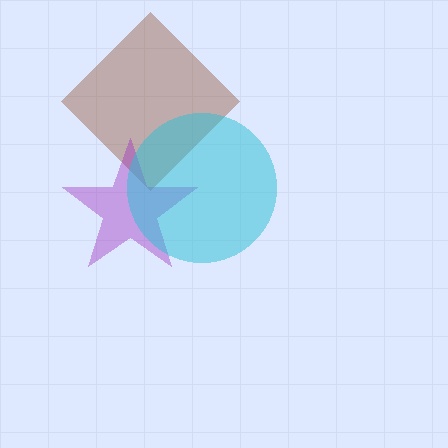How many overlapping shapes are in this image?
There are 3 overlapping shapes in the image.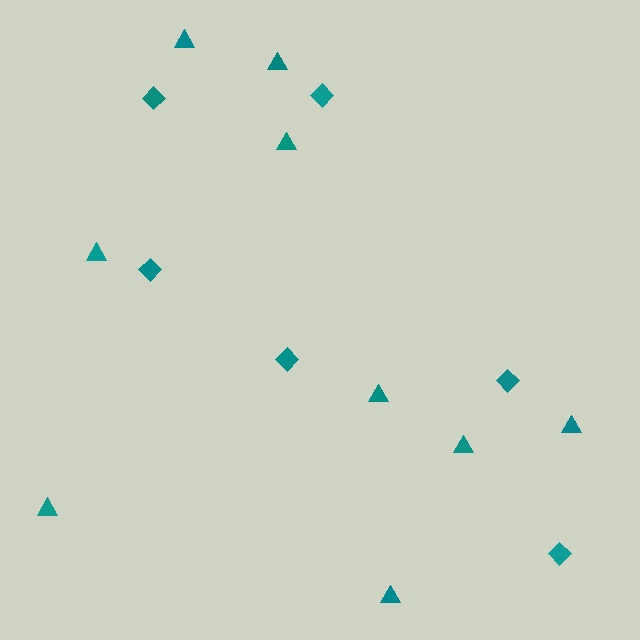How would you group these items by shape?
There are 2 groups: one group of triangles (9) and one group of diamonds (6).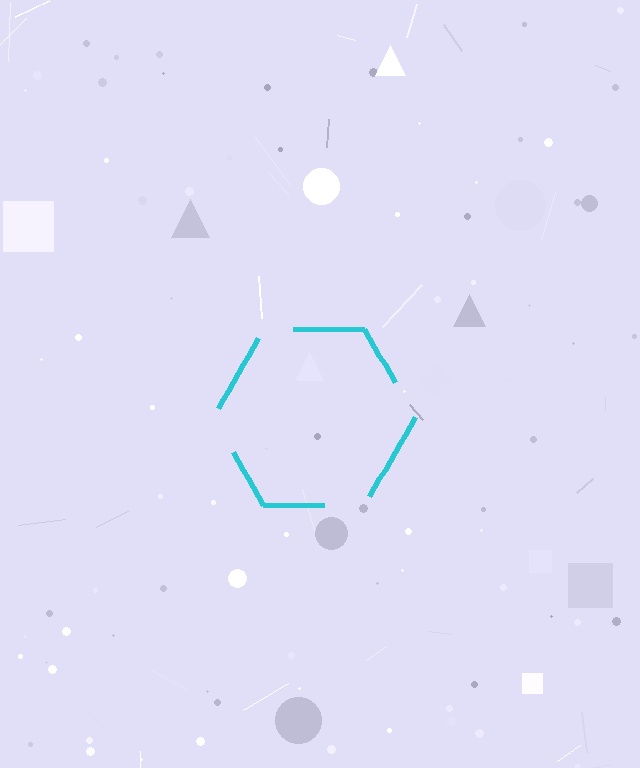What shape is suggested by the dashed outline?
The dashed outline suggests a hexagon.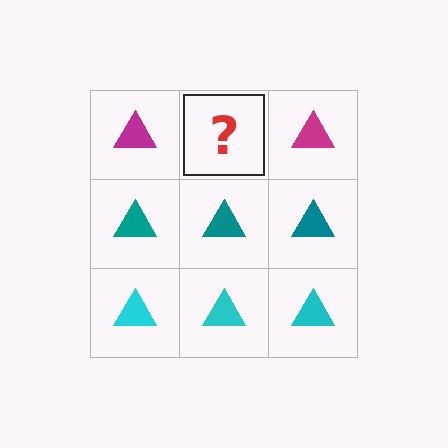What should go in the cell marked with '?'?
The missing cell should contain a magenta triangle.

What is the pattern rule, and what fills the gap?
The rule is that each row has a consistent color. The gap should be filled with a magenta triangle.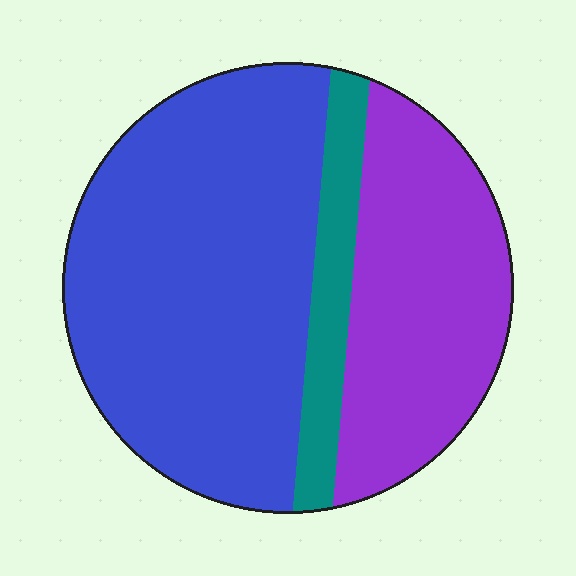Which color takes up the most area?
Blue, at roughly 55%.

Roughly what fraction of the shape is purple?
Purple takes up about one third (1/3) of the shape.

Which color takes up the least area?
Teal, at roughly 10%.